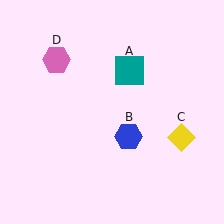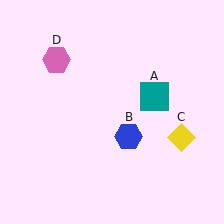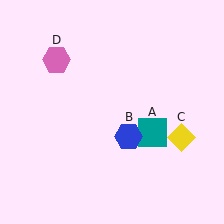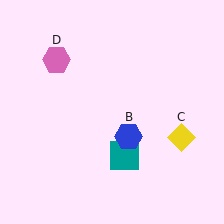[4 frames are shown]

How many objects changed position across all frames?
1 object changed position: teal square (object A).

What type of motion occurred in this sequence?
The teal square (object A) rotated clockwise around the center of the scene.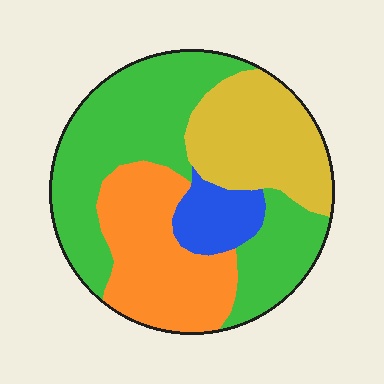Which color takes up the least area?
Blue, at roughly 10%.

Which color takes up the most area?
Green, at roughly 45%.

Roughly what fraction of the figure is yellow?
Yellow covers around 25% of the figure.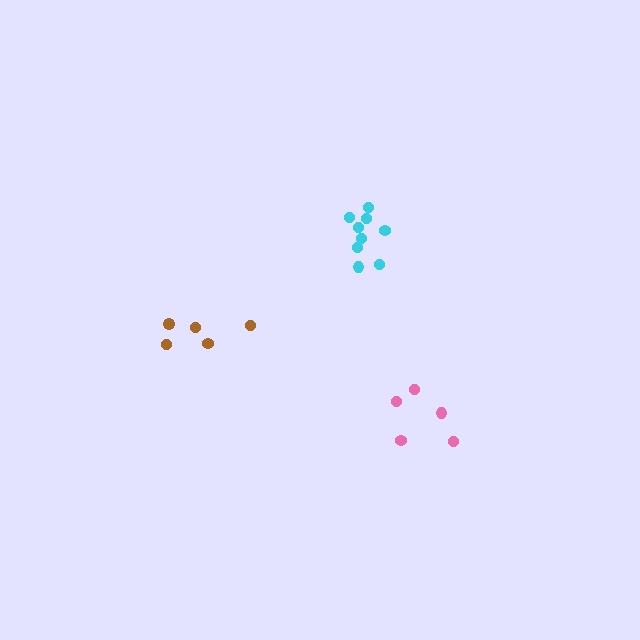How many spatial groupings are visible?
There are 3 spatial groupings.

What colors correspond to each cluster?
The clusters are colored: cyan, brown, pink.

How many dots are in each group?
Group 1: 9 dots, Group 2: 5 dots, Group 3: 5 dots (19 total).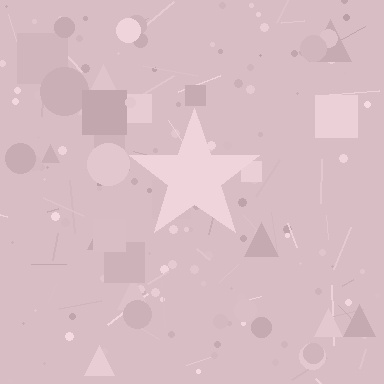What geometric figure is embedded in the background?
A star is embedded in the background.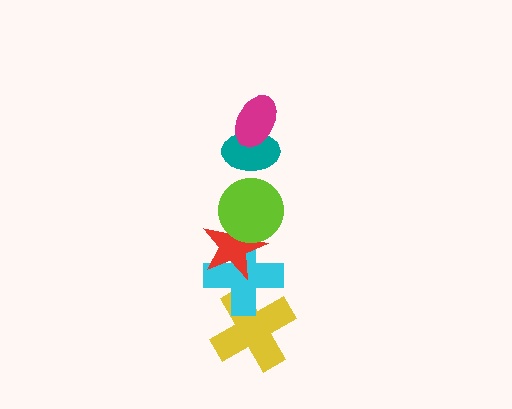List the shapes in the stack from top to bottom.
From top to bottom: the magenta ellipse, the teal ellipse, the lime circle, the red star, the cyan cross, the yellow cross.